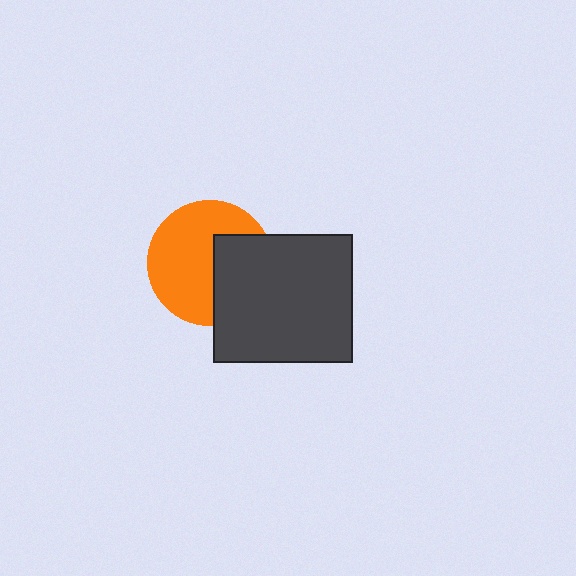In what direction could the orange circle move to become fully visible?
The orange circle could move left. That would shift it out from behind the dark gray rectangle entirely.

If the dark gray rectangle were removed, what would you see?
You would see the complete orange circle.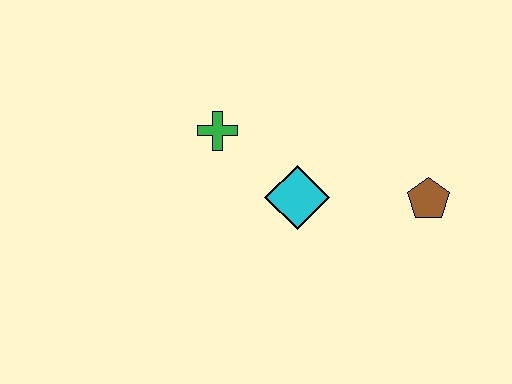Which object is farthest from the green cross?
The brown pentagon is farthest from the green cross.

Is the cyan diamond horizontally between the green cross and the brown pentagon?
Yes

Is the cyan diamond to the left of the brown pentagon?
Yes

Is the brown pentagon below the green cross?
Yes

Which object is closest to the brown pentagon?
The cyan diamond is closest to the brown pentagon.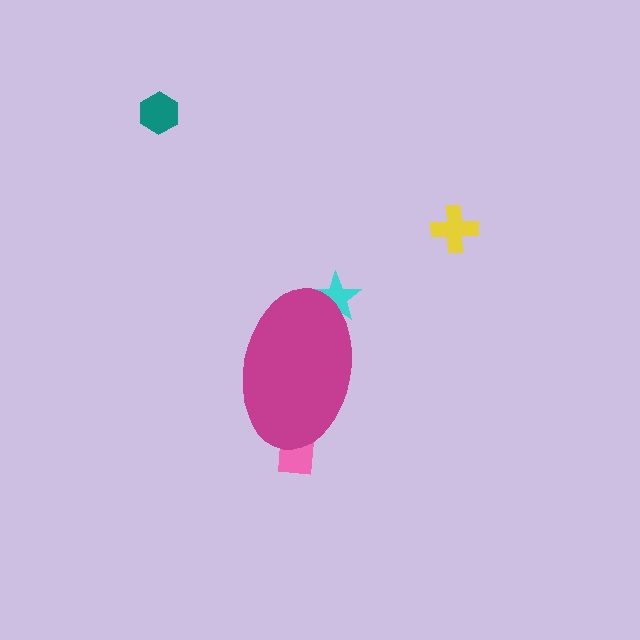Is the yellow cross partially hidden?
No, the yellow cross is fully visible.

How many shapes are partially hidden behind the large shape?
2 shapes are partially hidden.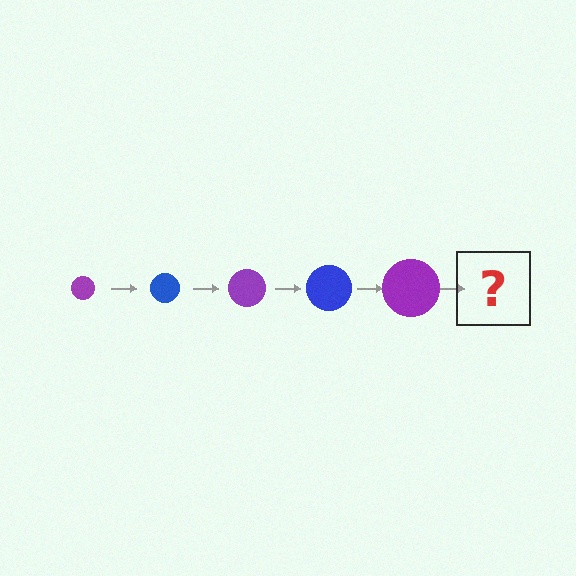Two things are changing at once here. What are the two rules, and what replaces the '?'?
The two rules are that the circle grows larger each step and the color cycles through purple and blue. The '?' should be a blue circle, larger than the previous one.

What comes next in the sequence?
The next element should be a blue circle, larger than the previous one.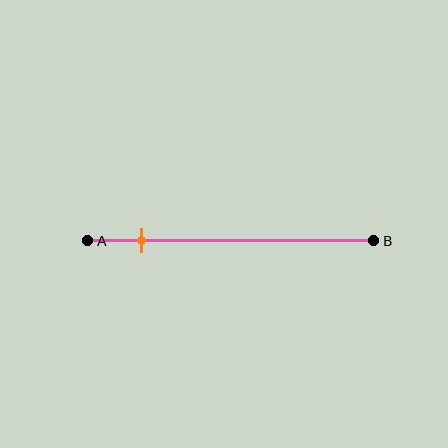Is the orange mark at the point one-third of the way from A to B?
No, the mark is at about 20% from A, not at the 33% one-third point.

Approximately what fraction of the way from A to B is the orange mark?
The orange mark is approximately 20% of the way from A to B.